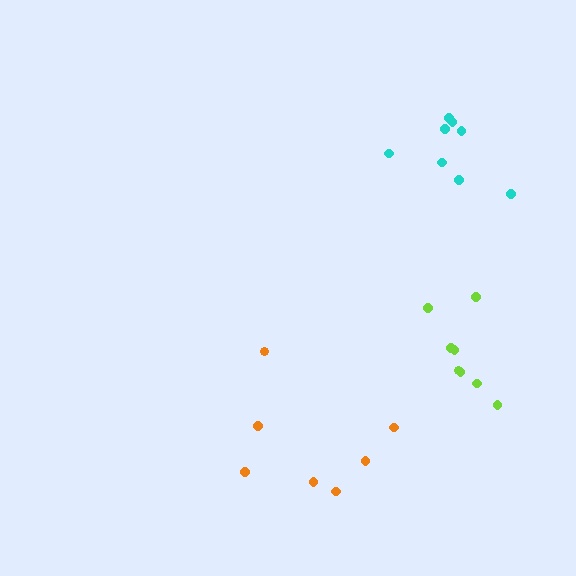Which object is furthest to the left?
The orange cluster is leftmost.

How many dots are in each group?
Group 1: 8 dots, Group 2: 8 dots, Group 3: 7 dots (23 total).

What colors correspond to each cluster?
The clusters are colored: cyan, lime, orange.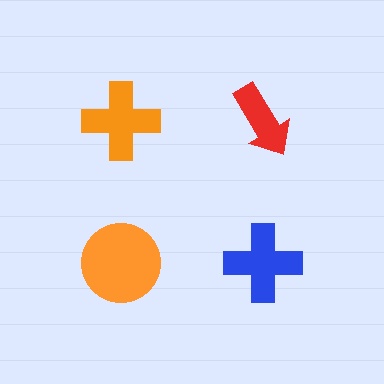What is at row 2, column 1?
An orange circle.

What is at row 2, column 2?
A blue cross.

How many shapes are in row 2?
2 shapes.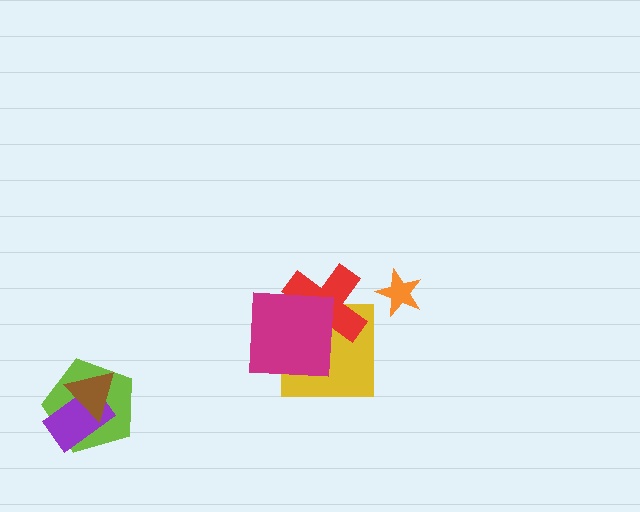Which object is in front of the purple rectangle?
The brown triangle is in front of the purple rectangle.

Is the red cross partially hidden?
Yes, it is partially covered by another shape.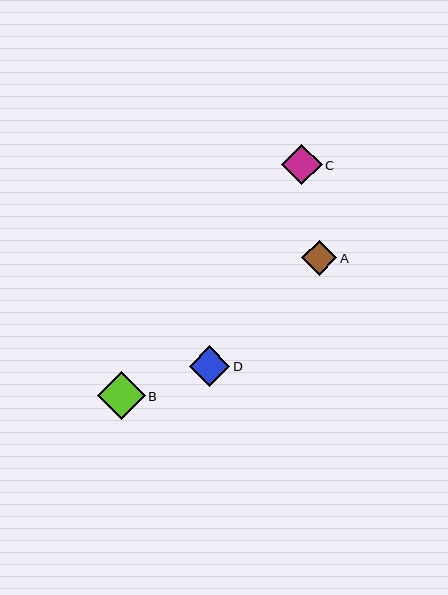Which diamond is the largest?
Diamond B is the largest with a size of approximately 48 pixels.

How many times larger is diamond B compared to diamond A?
Diamond B is approximately 1.4 times the size of diamond A.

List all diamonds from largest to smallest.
From largest to smallest: B, D, C, A.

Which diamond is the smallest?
Diamond A is the smallest with a size of approximately 35 pixels.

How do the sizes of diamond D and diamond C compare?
Diamond D and diamond C are approximately the same size.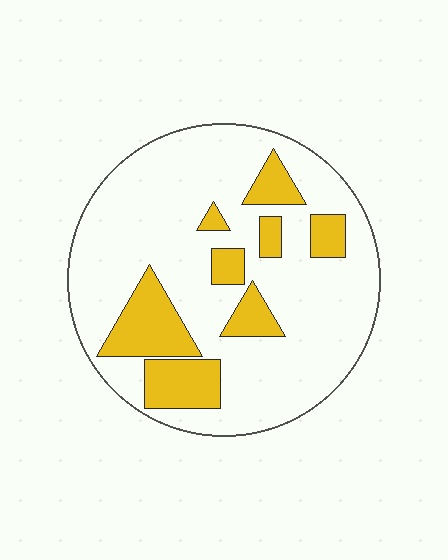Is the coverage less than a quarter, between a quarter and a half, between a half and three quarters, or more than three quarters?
Less than a quarter.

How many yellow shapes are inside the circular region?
8.